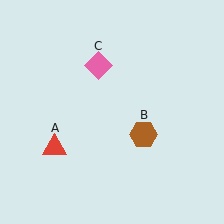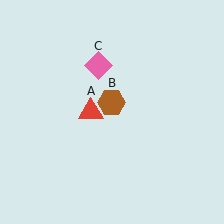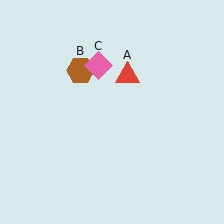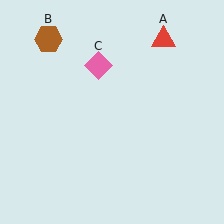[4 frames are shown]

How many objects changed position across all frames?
2 objects changed position: red triangle (object A), brown hexagon (object B).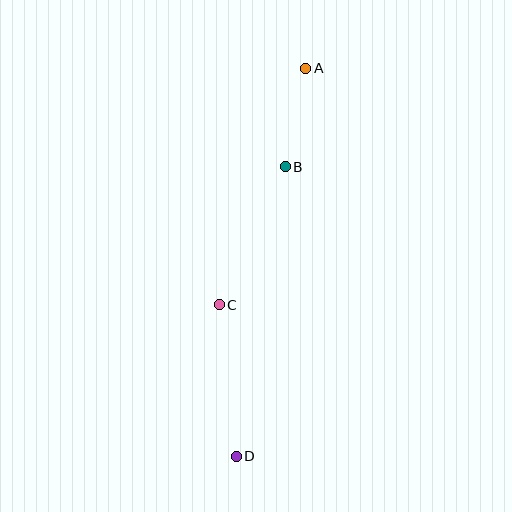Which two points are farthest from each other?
Points A and D are farthest from each other.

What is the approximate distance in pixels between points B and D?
The distance between B and D is approximately 294 pixels.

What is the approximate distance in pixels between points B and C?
The distance between B and C is approximately 153 pixels.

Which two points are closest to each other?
Points A and B are closest to each other.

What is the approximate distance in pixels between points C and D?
The distance between C and D is approximately 152 pixels.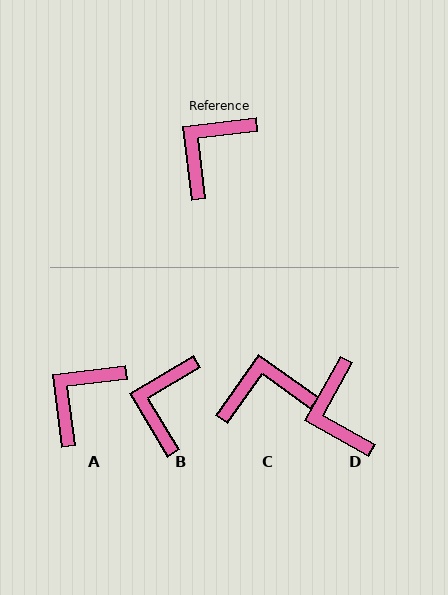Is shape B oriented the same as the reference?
No, it is off by about 24 degrees.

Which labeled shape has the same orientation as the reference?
A.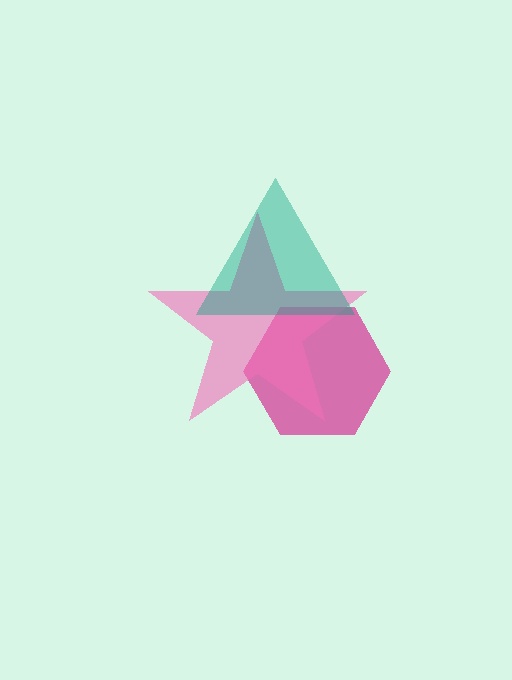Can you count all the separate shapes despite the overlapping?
Yes, there are 3 separate shapes.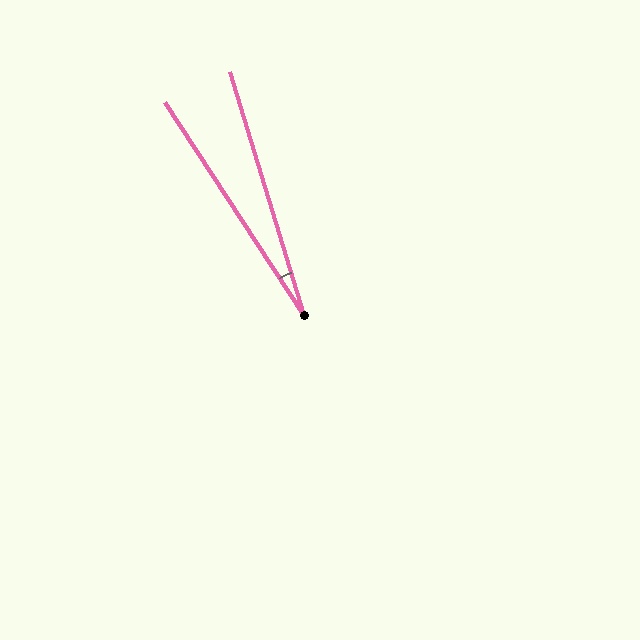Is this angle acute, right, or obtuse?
It is acute.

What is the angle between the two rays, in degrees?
Approximately 16 degrees.